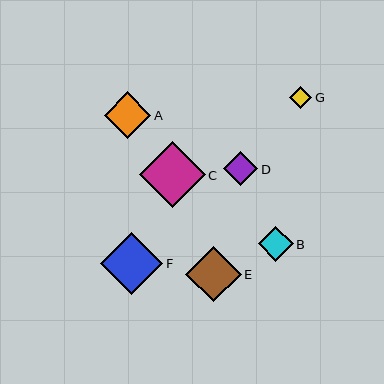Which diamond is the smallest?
Diamond G is the smallest with a size of approximately 22 pixels.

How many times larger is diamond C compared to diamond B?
Diamond C is approximately 1.9 times the size of diamond B.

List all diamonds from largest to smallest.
From largest to smallest: C, F, E, A, B, D, G.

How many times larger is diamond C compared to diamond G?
Diamond C is approximately 3.0 times the size of diamond G.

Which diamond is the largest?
Diamond C is the largest with a size of approximately 66 pixels.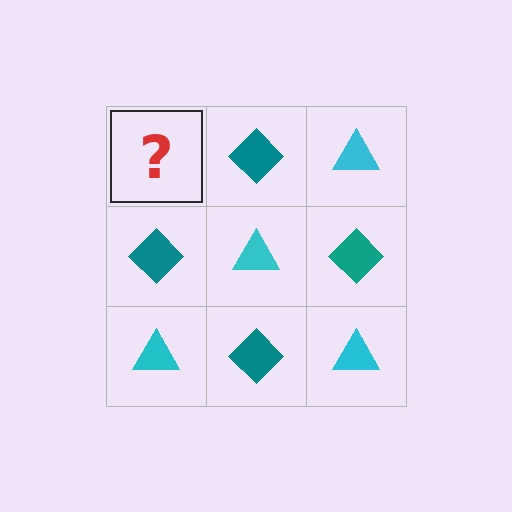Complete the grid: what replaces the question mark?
The question mark should be replaced with a cyan triangle.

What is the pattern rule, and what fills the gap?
The rule is that it alternates cyan triangle and teal diamond in a checkerboard pattern. The gap should be filled with a cyan triangle.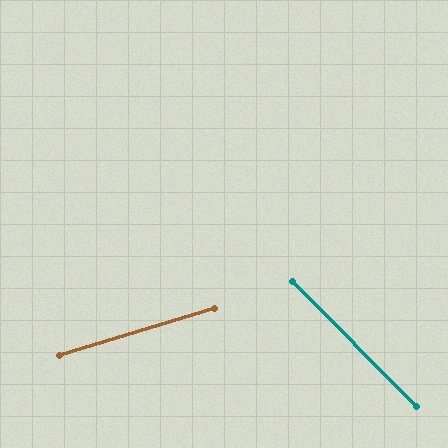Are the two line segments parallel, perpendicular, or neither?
Neither parallel nor perpendicular — they differ by about 62°.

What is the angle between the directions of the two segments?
Approximately 62 degrees.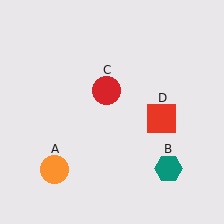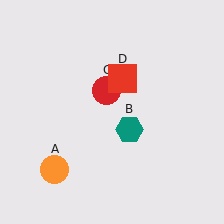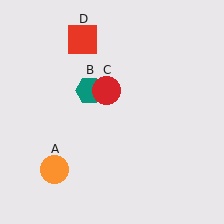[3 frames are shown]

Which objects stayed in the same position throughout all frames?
Orange circle (object A) and red circle (object C) remained stationary.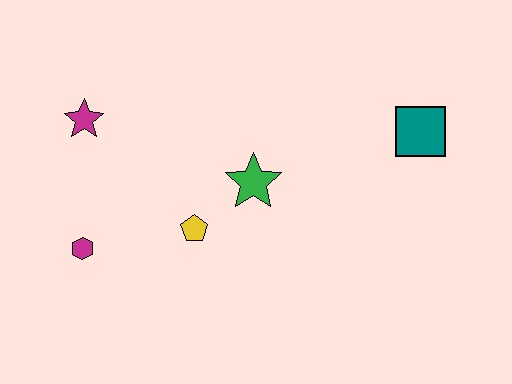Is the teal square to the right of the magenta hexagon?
Yes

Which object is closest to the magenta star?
The magenta hexagon is closest to the magenta star.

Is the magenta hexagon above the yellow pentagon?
No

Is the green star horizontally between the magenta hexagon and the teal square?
Yes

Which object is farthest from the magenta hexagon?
The teal square is farthest from the magenta hexagon.